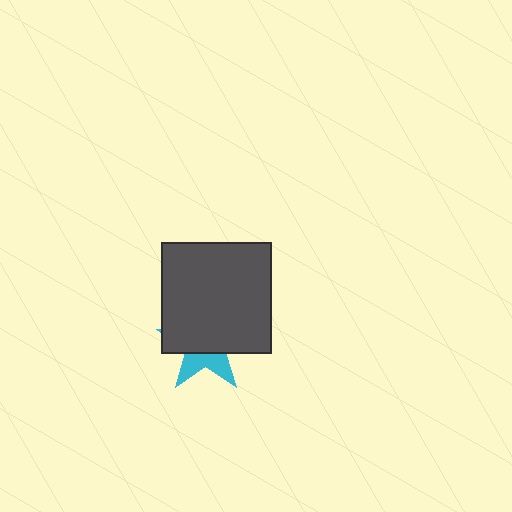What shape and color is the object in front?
The object in front is a dark gray square.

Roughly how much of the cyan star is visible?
A small part of it is visible (roughly 35%).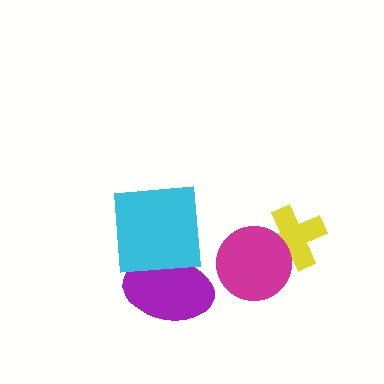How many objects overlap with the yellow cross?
1 object overlaps with the yellow cross.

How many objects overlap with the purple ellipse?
1 object overlaps with the purple ellipse.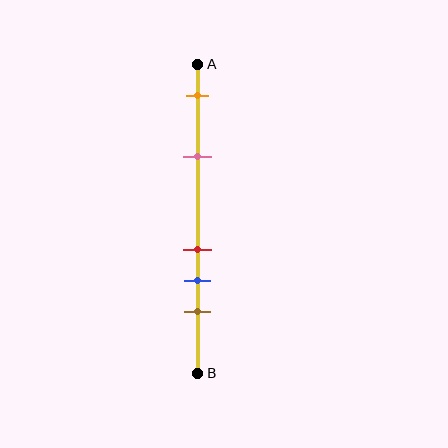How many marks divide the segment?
There are 5 marks dividing the segment.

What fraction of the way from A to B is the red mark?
The red mark is approximately 60% (0.6) of the way from A to B.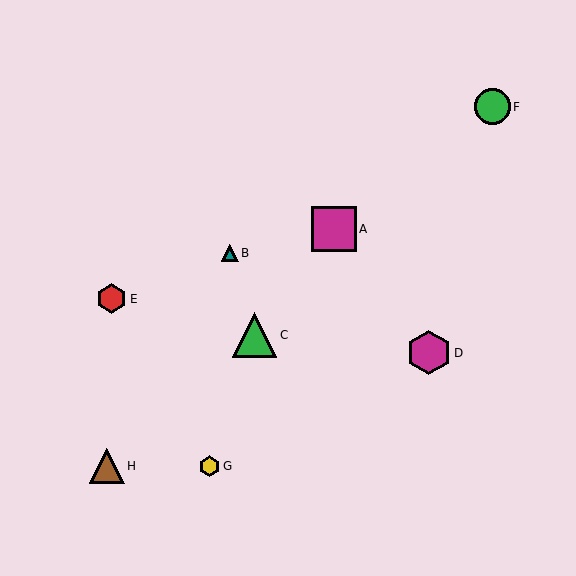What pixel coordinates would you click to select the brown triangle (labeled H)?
Click at (107, 466) to select the brown triangle H.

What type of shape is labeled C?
Shape C is a green triangle.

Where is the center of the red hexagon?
The center of the red hexagon is at (112, 299).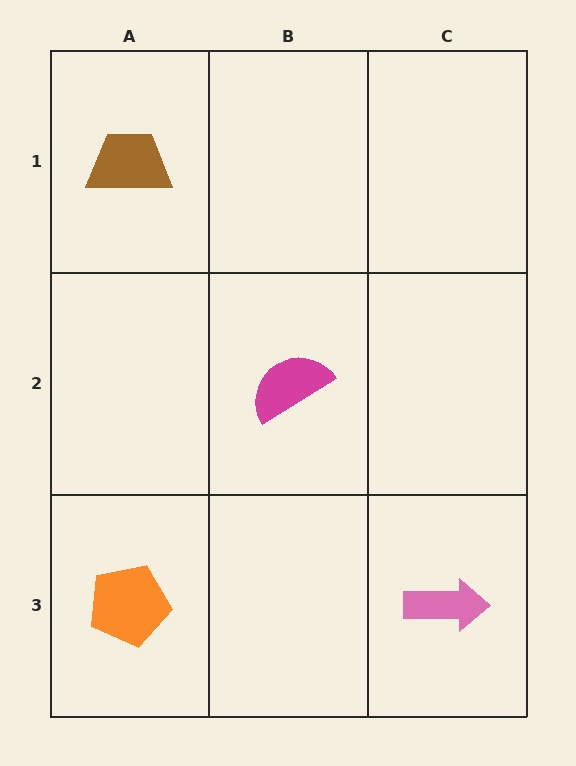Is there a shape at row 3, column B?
No, that cell is empty.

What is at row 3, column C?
A pink arrow.